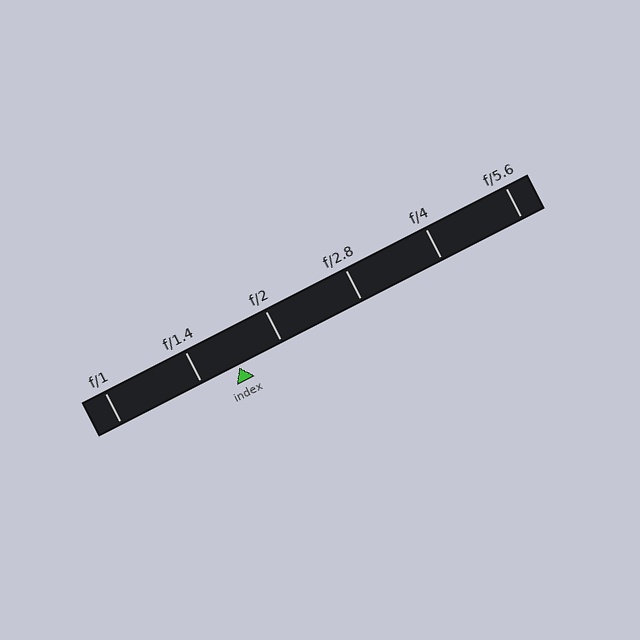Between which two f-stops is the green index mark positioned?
The index mark is between f/1.4 and f/2.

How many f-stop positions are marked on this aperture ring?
There are 6 f-stop positions marked.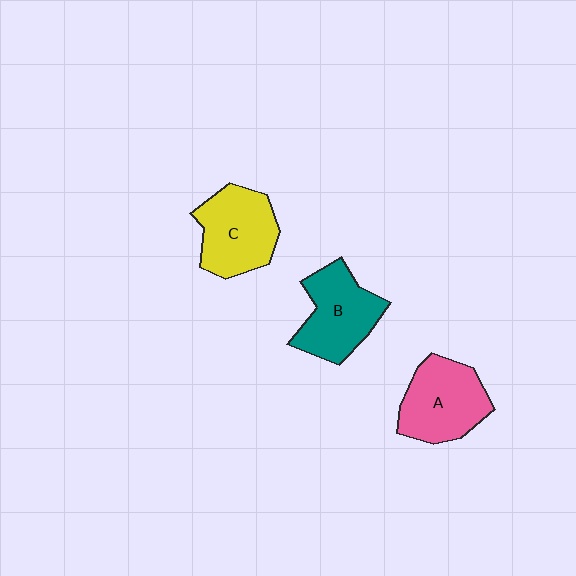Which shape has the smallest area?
Shape B (teal).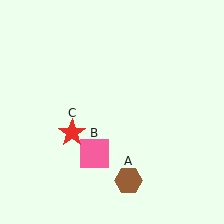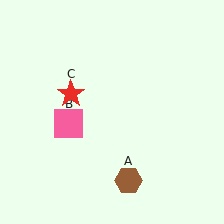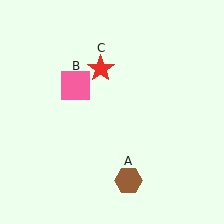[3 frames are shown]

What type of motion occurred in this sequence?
The pink square (object B), red star (object C) rotated clockwise around the center of the scene.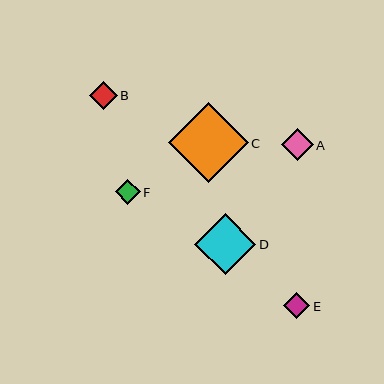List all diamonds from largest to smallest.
From largest to smallest: C, D, A, B, E, F.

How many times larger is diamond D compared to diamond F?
Diamond D is approximately 2.4 times the size of diamond F.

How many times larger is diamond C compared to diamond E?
Diamond C is approximately 3.0 times the size of diamond E.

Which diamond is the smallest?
Diamond F is the smallest with a size of approximately 25 pixels.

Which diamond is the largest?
Diamond C is the largest with a size of approximately 80 pixels.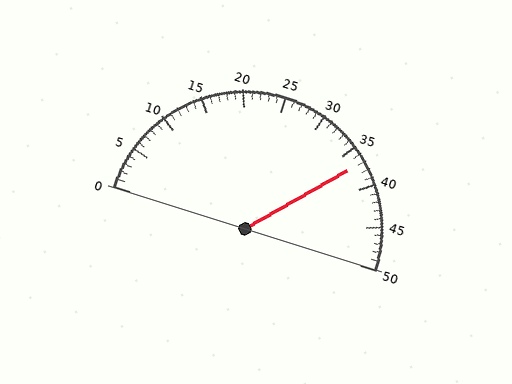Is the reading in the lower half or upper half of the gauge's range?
The reading is in the upper half of the range (0 to 50).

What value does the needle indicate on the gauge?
The needle indicates approximately 37.